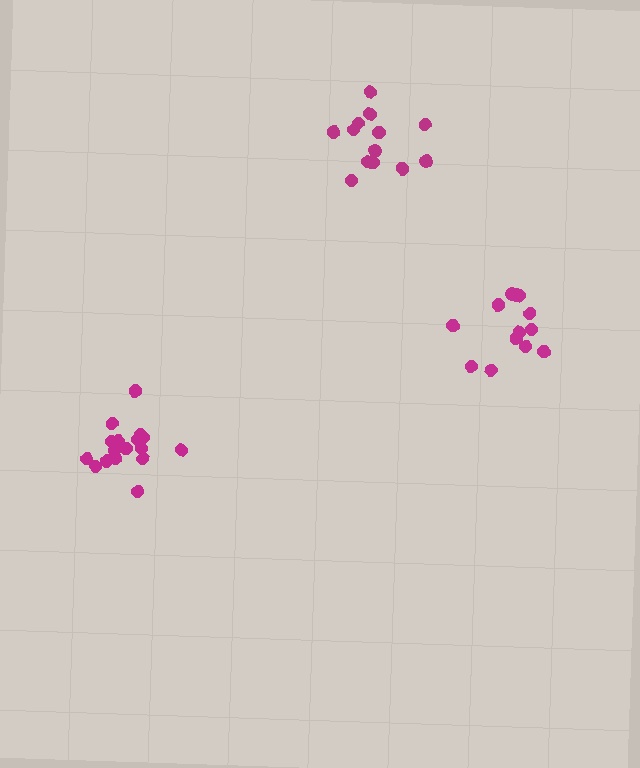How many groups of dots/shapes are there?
There are 3 groups.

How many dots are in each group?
Group 1: 13 dots, Group 2: 17 dots, Group 3: 13 dots (43 total).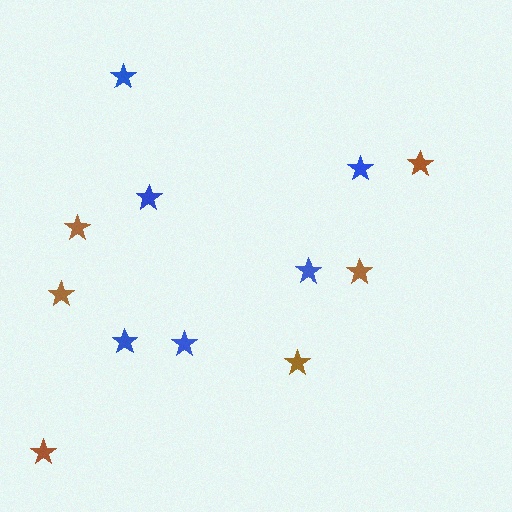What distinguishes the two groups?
There are 2 groups: one group of blue stars (6) and one group of brown stars (6).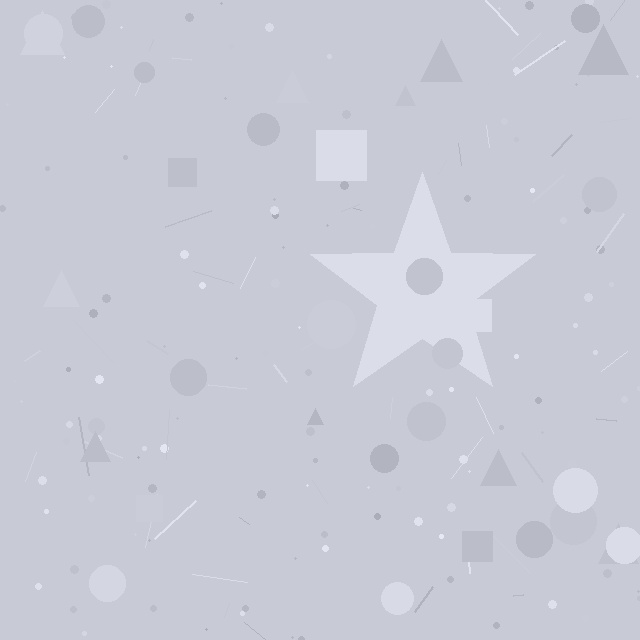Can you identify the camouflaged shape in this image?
The camouflaged shape is a star.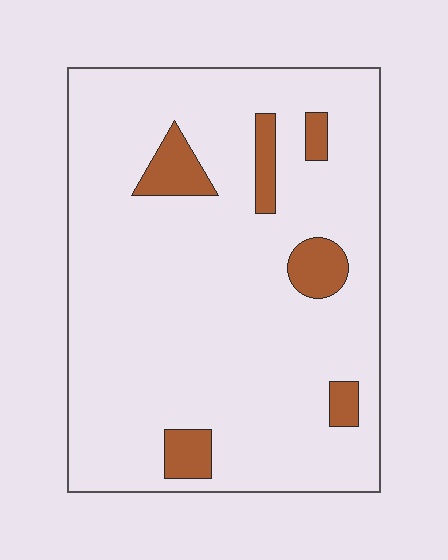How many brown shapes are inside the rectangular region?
6.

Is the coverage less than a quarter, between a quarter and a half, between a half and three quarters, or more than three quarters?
Less than a quarter.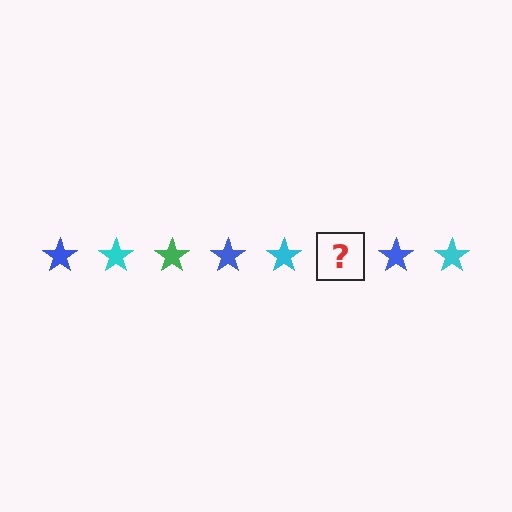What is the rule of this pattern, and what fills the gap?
The rule is that the pattern cycles through blue, cyan, green stars. The gap should be filled with a green star.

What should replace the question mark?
The question mark should be replaced with a green star.